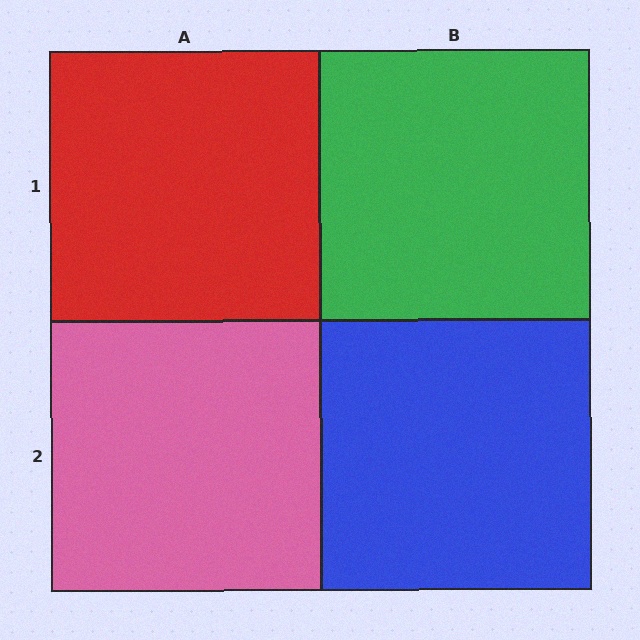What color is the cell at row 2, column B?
Blue.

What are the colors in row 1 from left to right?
Red, green.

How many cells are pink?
1 cell is pink.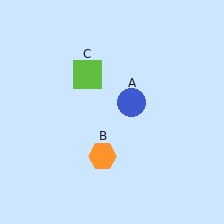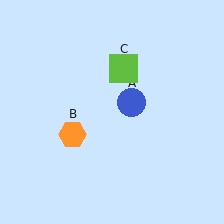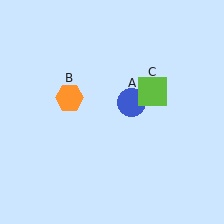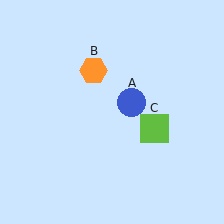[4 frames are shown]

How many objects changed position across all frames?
2 objects changed position: orange hexagon (object B), lime square (object C).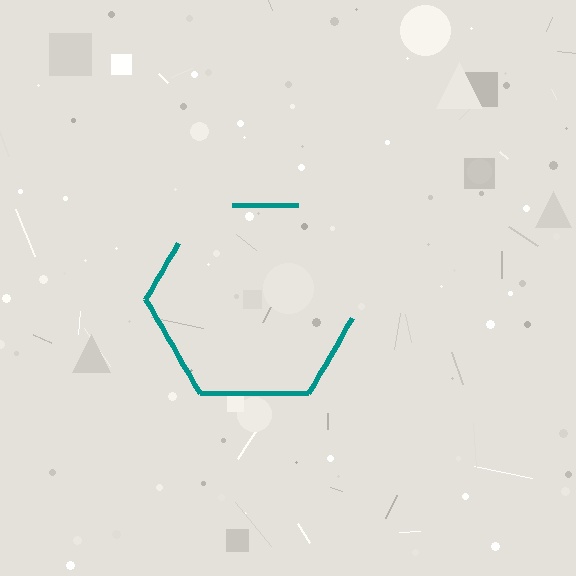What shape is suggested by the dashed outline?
The dashed outline suggests a hexagon.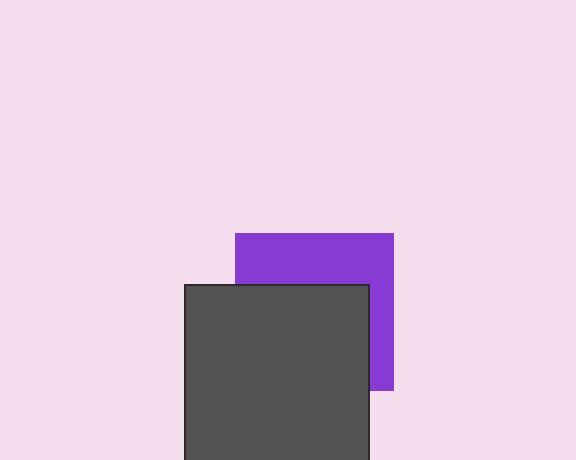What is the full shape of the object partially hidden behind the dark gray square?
The partially hidden object is a purple square.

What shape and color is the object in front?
The object in front is a dark gray square.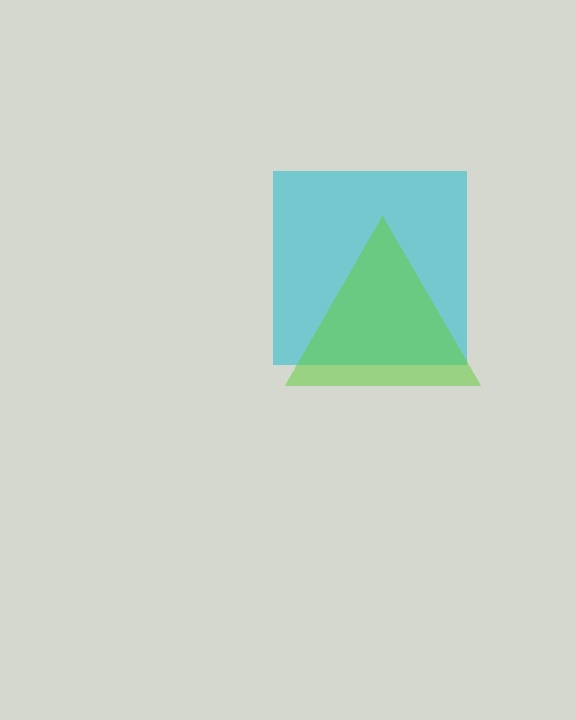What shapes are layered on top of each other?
The layered shapes are: a cyan square, a lime triangle.